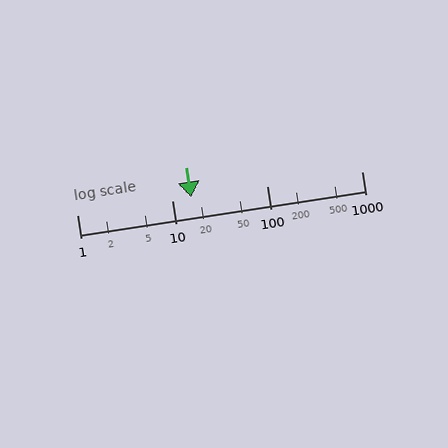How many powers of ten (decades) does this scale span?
The scale spans 3 decades, from 1 to 1000.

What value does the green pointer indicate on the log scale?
The pointer indicates approximately 16.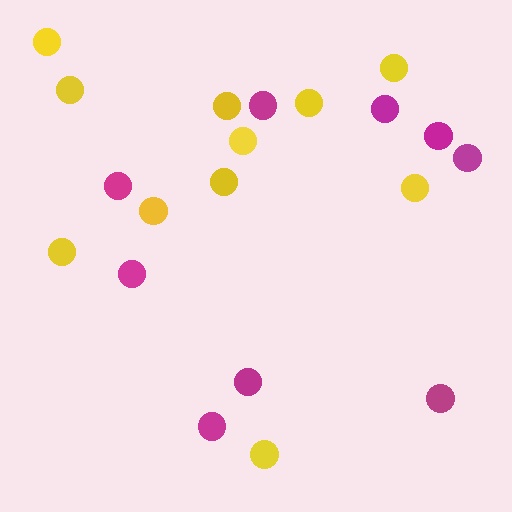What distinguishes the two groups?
There are 2 groups: one group of yellow circles (11) and one group of magenta circles (9).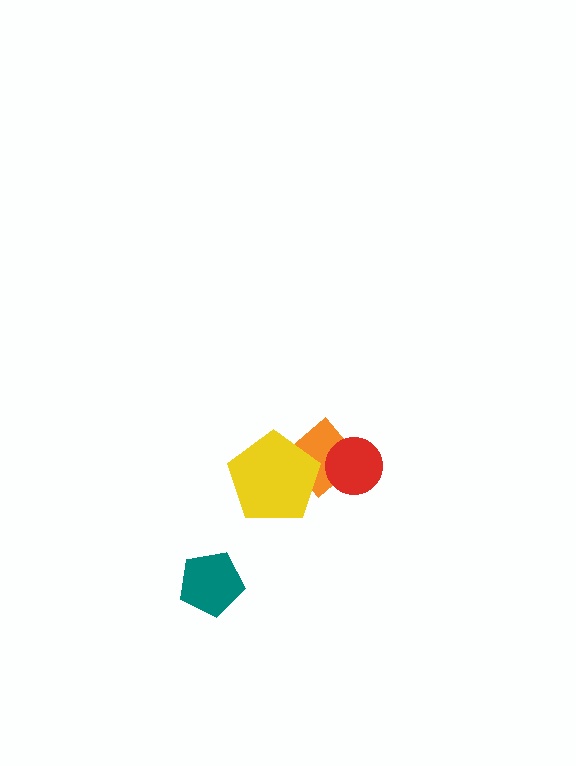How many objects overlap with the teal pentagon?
0 objects overlap with the teal pentagon.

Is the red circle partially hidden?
No, no other shape covers it.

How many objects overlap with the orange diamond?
2 objects overlap with the orange diamond.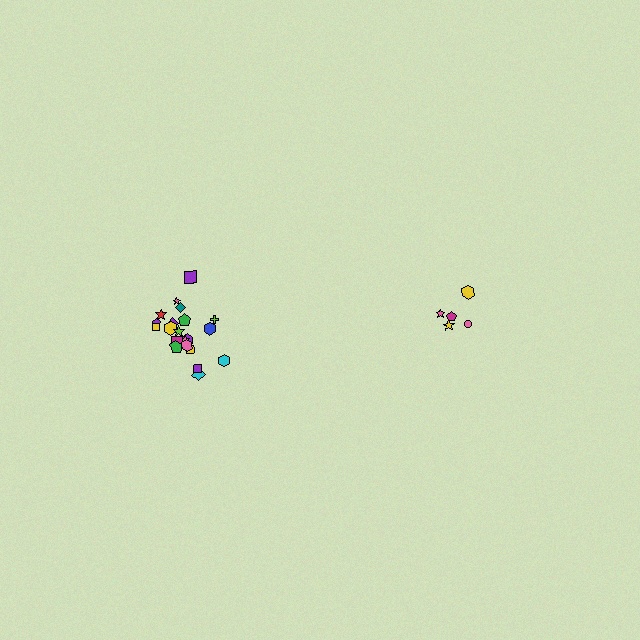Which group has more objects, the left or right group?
The left group.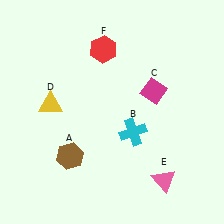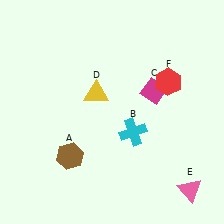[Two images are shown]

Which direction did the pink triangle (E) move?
The pink triangle (E) moved right.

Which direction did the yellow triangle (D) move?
The yellow triangle (D) moved right.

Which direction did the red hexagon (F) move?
The red hexagon (F) moved right.